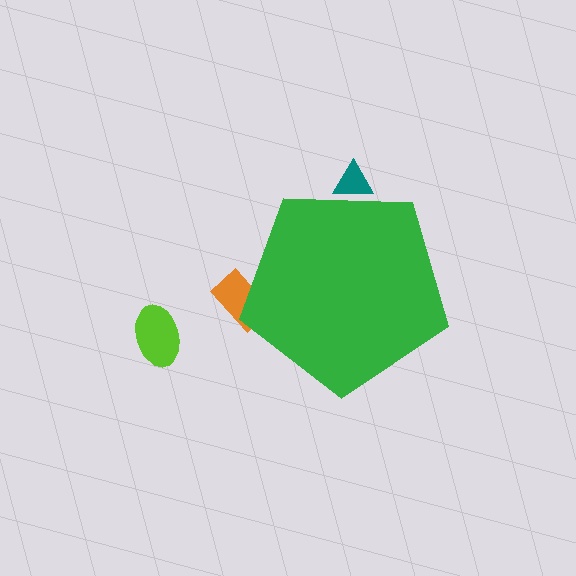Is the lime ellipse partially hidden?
No, the lime ellipse is fully visible.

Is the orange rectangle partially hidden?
Yes, the orange rectangle is partially hidden behind the green pentagon.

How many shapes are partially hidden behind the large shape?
2 shapes are partially hidden.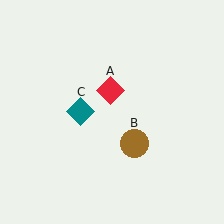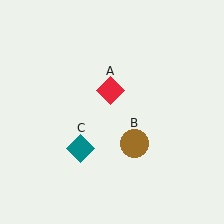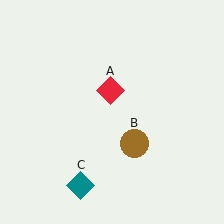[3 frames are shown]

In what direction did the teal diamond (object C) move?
The teal diamond (object C) moved down.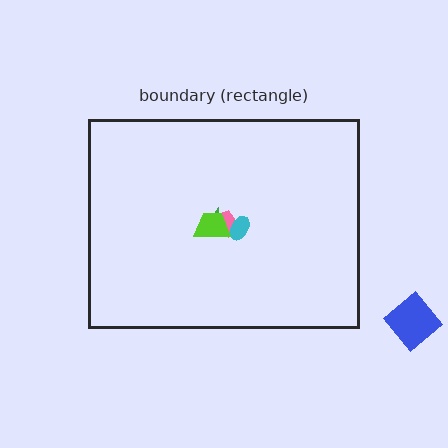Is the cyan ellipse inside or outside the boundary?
Inside.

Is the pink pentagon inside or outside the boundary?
Inside.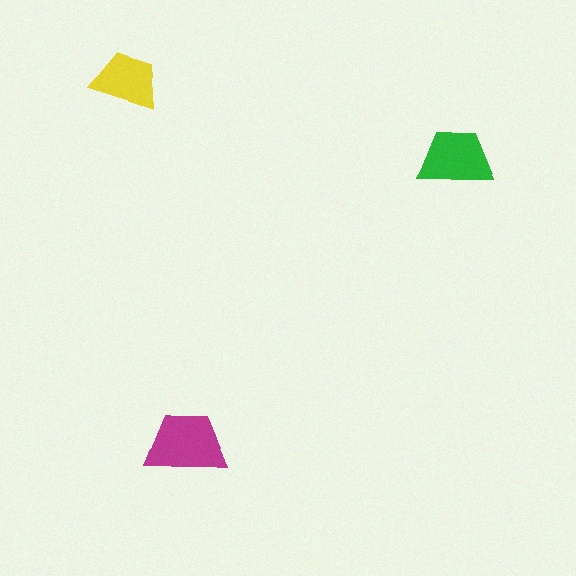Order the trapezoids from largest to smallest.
the magenta one, the green one, the yellow one.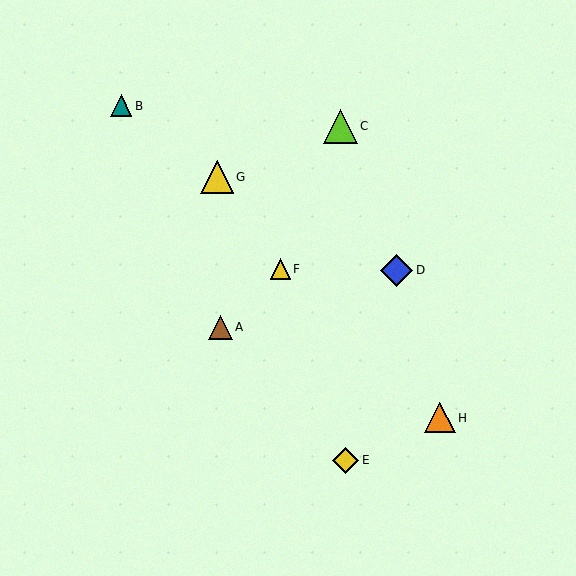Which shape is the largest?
The lime triangle (labeled C) is the largest.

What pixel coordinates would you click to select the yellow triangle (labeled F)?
Click at (280, 269) to select the yellow triangle F.